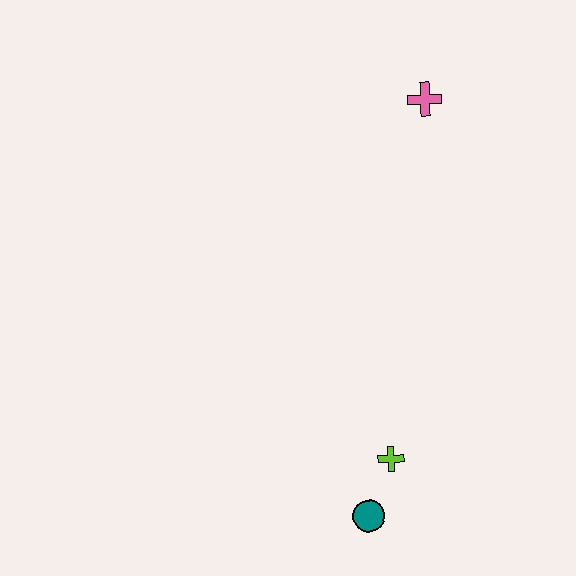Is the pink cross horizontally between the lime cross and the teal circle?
No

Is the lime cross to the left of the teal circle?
No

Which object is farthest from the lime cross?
The pink cross is farthest from the lime cross.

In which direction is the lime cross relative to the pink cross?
The lime cross is below the pink cross.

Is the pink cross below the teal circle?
No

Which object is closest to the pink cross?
The lime cross is closest to the pink cross.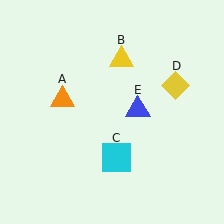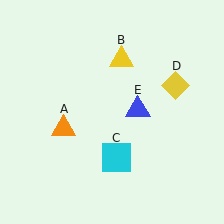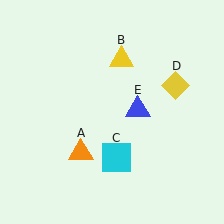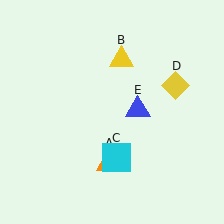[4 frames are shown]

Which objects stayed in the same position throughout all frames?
Yellow triangle (object B) and cyan square (object C) and yellow diamond (object D) and blue triangle (object E) remained stationary.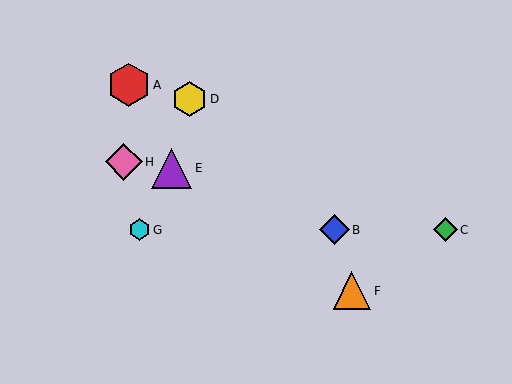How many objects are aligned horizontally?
3 objects (B, C, G) are aligned horizontally.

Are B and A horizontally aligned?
No, B is at y≈230 and A is at y≈85.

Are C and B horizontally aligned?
Yes, both are at y≈230.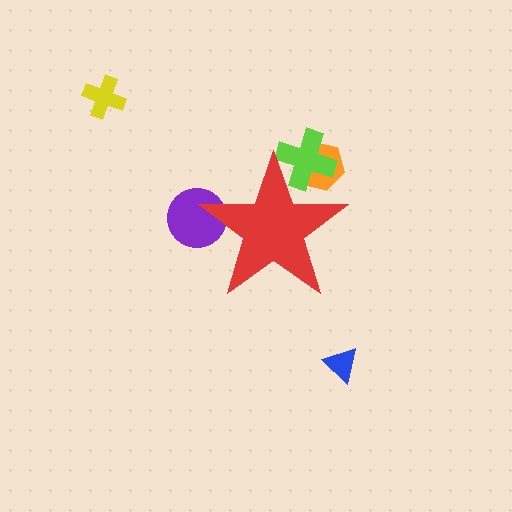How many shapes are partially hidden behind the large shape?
3 shapes are partially hidden.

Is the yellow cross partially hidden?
No, the yellow cross is fully visible.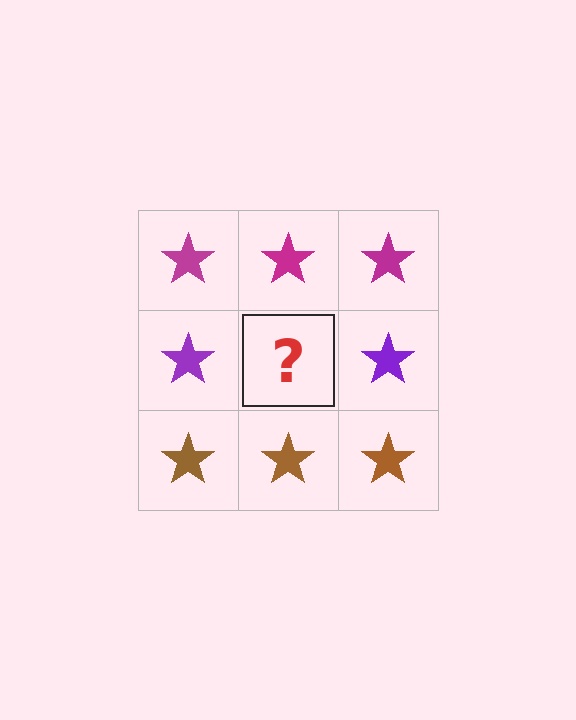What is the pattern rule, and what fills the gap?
The rule is that each row has a consistent color. The gap should be filled with a purple star.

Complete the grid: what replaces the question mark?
The question mark should be replaced with a purple star.